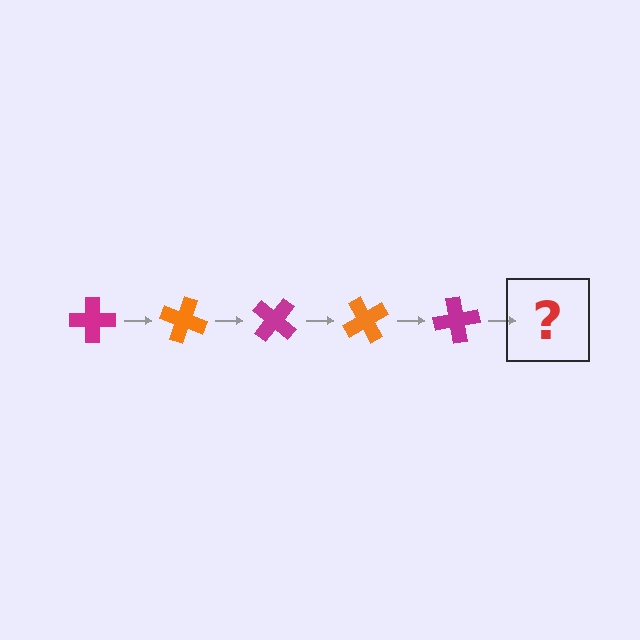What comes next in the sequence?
The next element should be an orange cross, rotated 100 degrees from the start.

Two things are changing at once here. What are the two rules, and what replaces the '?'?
The two rules are that it rotates 20 degrees each step and the color cycles through magenta and orange. The '?' should be an orange cross, rotated 100 degrees from the start.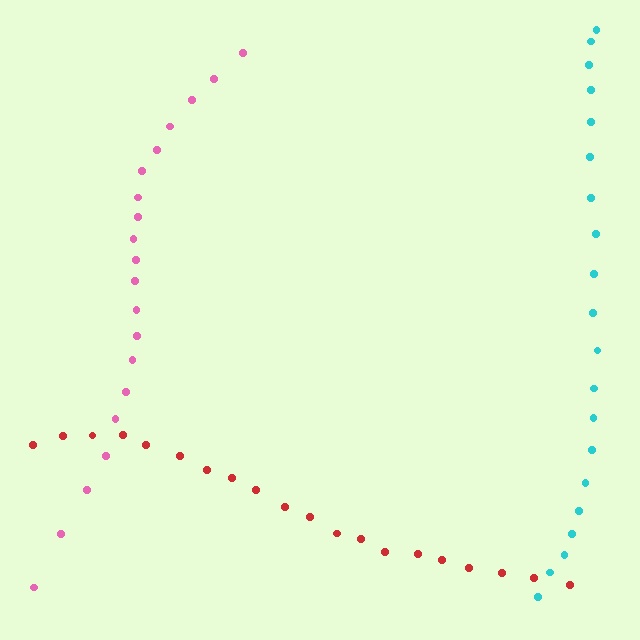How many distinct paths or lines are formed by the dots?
There are 3 distinct paths.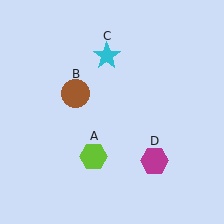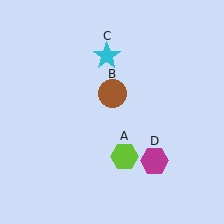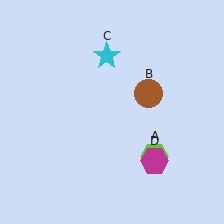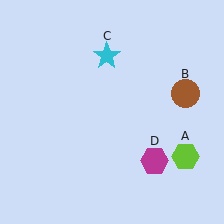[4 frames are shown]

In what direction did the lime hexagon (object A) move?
The lime hexagon (object A) moved right.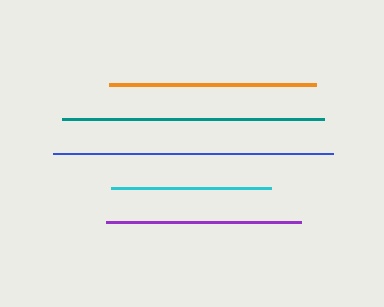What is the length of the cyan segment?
The cyan segment is approximately 160 pixels long.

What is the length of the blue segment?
The blue segment is approximately 280 pixels long.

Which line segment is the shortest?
The cyan line is the shortest at approximately 160 pixels.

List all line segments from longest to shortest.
From longest to shortest: blue, teal, orange, purple, cyan.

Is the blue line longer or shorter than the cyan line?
The blue line is longer than the cyan line.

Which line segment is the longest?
The blue line is the longest at approximately 280 pixels.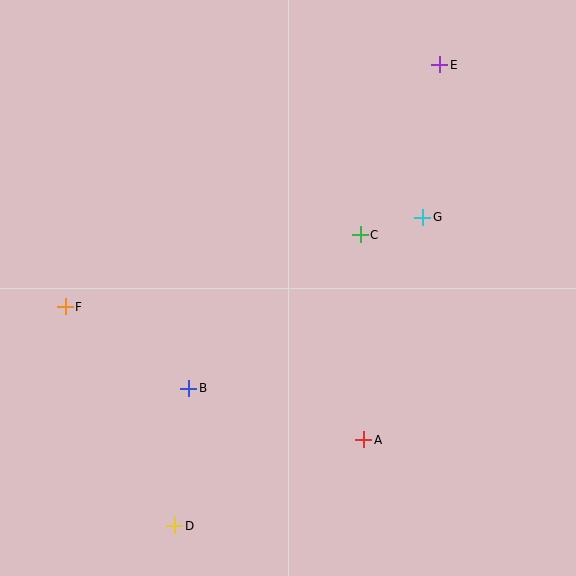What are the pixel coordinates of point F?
Point F is at (65, 307).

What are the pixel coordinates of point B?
Point B is at (189, 388).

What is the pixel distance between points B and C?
The distance between B and C is 230 pixels.